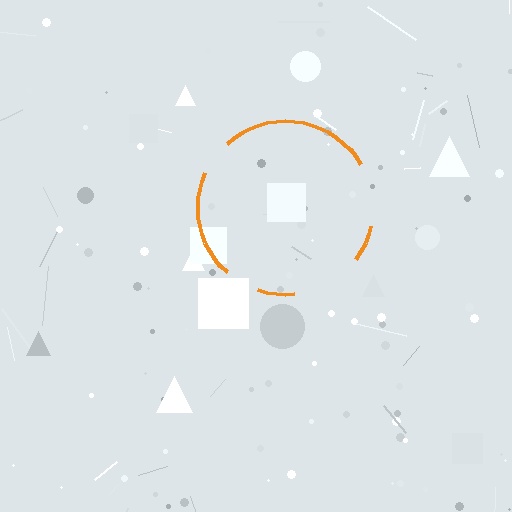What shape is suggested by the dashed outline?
The dashed outline suggests a circle.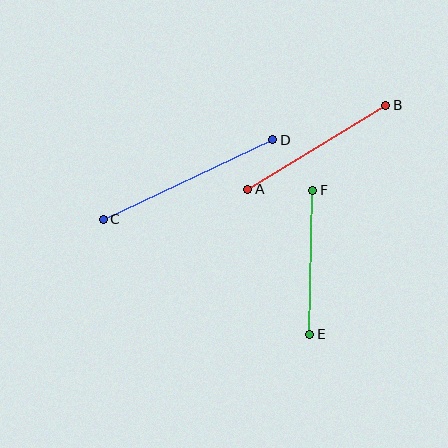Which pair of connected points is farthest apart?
Points C and D are farthest apart.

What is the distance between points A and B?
The distance is approximately 162 pixels.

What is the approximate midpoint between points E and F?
The midpoint is at approximately (311, 262) pixels.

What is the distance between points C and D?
The distance is approximately 187 pixels.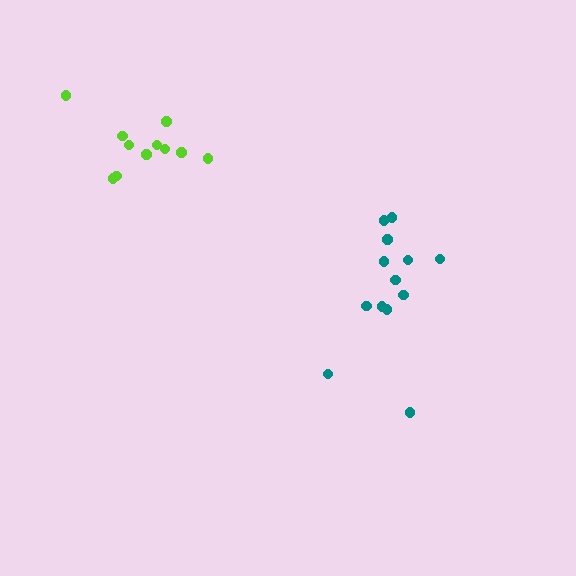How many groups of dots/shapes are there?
There are 2 groups.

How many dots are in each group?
Group 1: 11 dots, Group 2: 13 dots (24 total).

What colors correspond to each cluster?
The clusters are colored: lime, teal.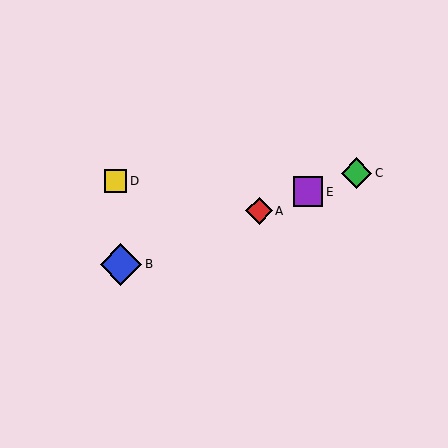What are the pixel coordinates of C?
Object C is at (356, 173).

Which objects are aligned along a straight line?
Objects A, B, C, E are aligned along a straight line.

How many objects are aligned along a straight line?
4 objects (A, B, C, E) are aligned along a straight line.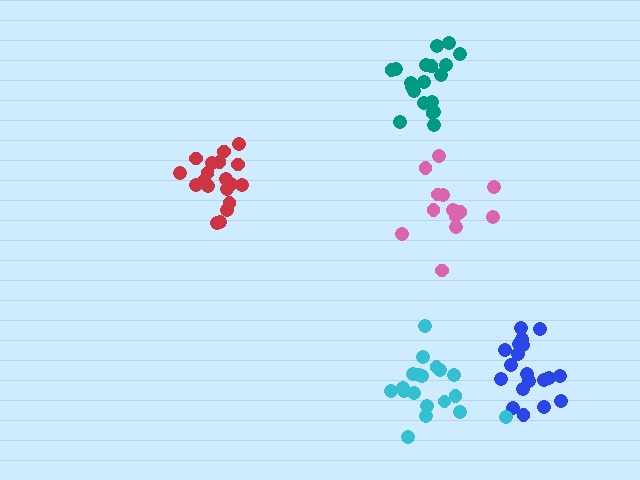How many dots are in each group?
Group 1: 19 dots, Group 2: 19 dots, Group 3: 19 dots, Group 4: 13 dots, Group 5: 19 dots (89 total).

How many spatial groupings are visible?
There are 5 spatial groupings.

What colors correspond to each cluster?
The clusters are colored: red, blue, teal, pink, cyan.